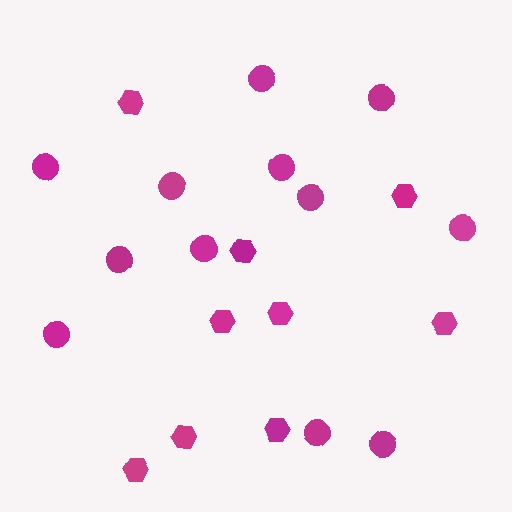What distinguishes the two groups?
There are 2 groups: one group of circles (12) and one group of hexagons (9).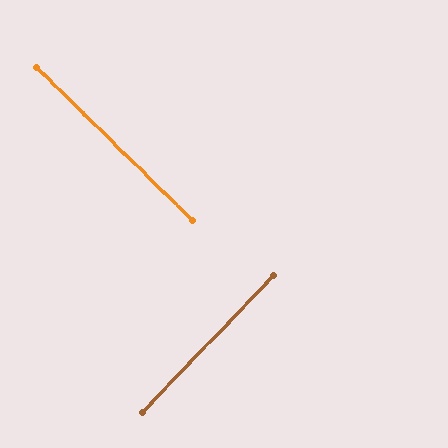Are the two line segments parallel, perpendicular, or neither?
Perpendicular — they meet at approximately 90°.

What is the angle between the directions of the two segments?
Approximately 90 degrees.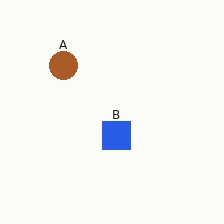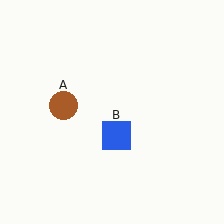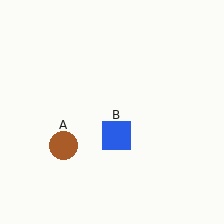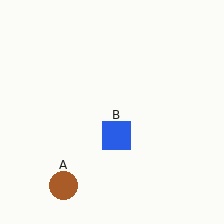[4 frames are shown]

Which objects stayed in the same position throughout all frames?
Blue square (object B) remained stationary.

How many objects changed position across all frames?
1 object changed position: brown circle (object A).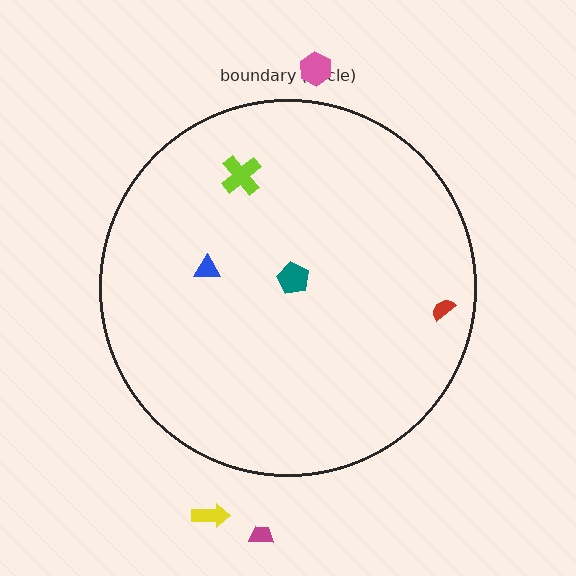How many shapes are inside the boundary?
4 inside, 3 outside.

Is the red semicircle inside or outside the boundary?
Inside.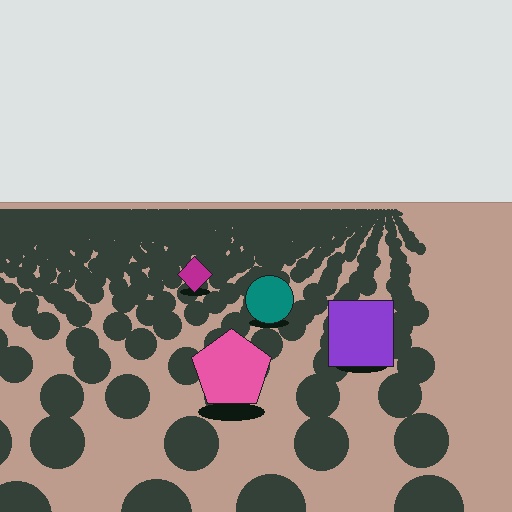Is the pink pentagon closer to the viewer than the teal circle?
Yes. The pink pentagon is closer — you can tell from the texture gradient: the ground texture is coarser near it.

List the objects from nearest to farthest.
From nearest to farthest: the pink pentagon, the purple square, the teal circle, the magenta diamond.